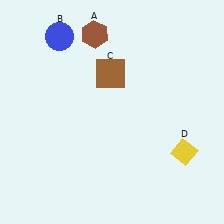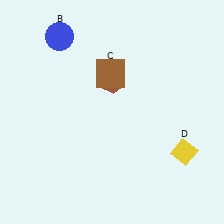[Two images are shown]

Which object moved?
The brown hexagon (A) moved down.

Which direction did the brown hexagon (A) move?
The brown hexagon (A) moved down.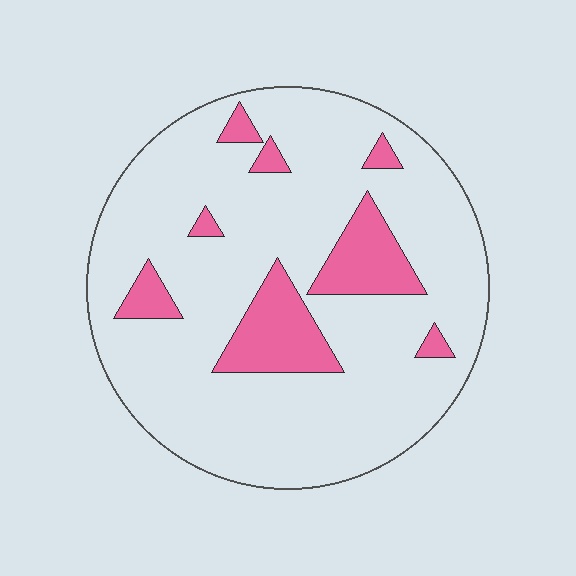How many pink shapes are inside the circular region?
8.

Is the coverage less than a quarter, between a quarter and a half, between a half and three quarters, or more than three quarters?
Less than a quarter.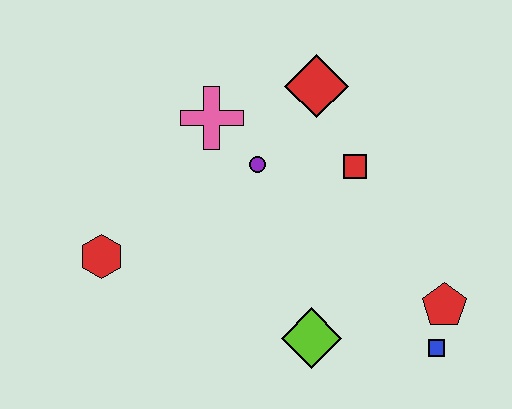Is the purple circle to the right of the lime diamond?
No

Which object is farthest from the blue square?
The red hexagon is farthest from the blue square.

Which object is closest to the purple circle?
The pink cross is closest to the purple circle.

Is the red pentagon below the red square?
Yes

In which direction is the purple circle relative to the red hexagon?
The purple circle is to the right of the red hexagon.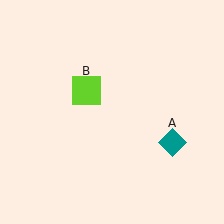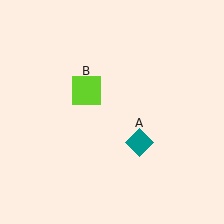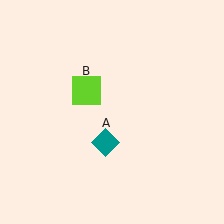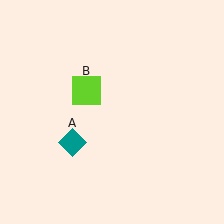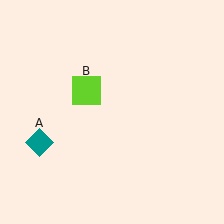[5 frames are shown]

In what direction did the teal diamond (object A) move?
The teal diamond (object A) moved left.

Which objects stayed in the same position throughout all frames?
Lime square (object B) remained stationary.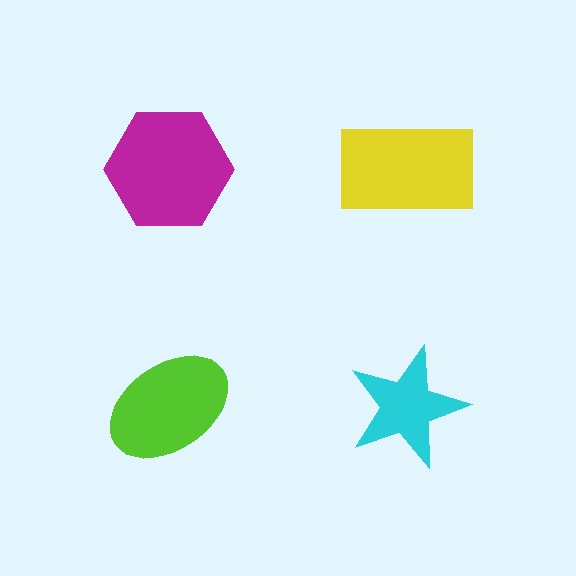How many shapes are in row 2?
2 shapes.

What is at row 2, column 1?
A lime ellipse.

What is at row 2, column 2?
A cyan star.